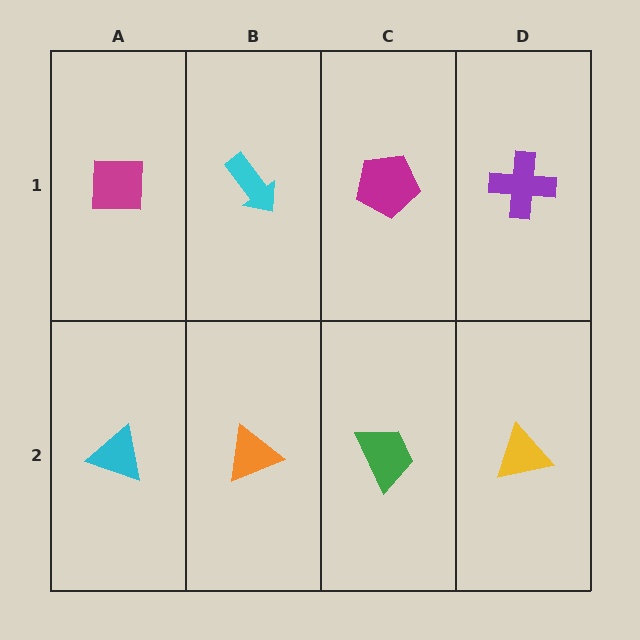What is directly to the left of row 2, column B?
A cyan triangle.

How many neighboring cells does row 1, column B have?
3.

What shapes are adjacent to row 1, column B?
An orange triangle (row 2, column B), a magenta square (row 1, column A), a magenta pentagon (row 1, column C).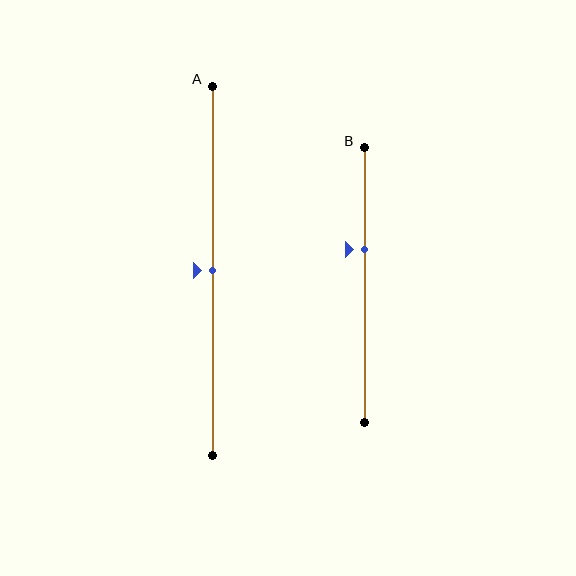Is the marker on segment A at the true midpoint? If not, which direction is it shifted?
Yes, the marker on segment A is at the true midpoint.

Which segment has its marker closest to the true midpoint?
Segment A has its marker closest to the true midpoint.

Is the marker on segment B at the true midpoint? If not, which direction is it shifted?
No, the marker on segment B is shifted upward by about 13% of the segment length.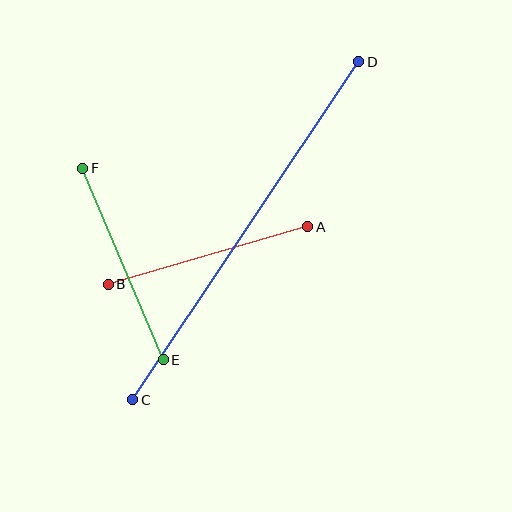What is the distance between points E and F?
The distance is approximately 208 pixels.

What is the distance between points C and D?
The distance is approximately 407 pixels.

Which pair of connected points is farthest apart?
Points C and D are farthest apart.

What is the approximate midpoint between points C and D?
The midpoint is at approximately (246, 231) pixels.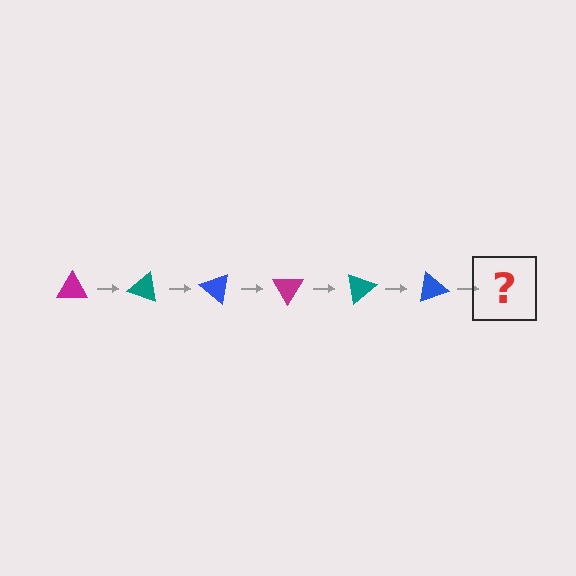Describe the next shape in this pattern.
It should be a magenta triangle, rotated 120 degrees from the start.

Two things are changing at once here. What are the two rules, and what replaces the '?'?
The two rules are that it rotates 20 degrees each step and the color cycles through magenta, teal, and blue. The '?' should be a magenta triangle, rotated 120 degrees from the start.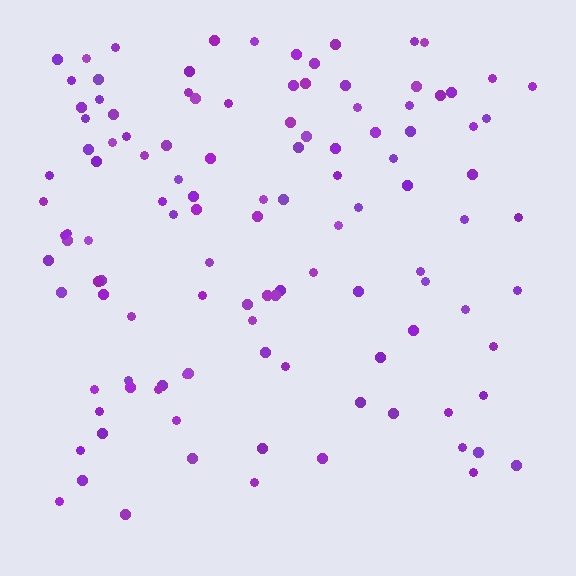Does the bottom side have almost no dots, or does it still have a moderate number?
Still a moderate number, just noticeably fewer than the top.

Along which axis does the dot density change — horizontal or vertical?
Vertical.